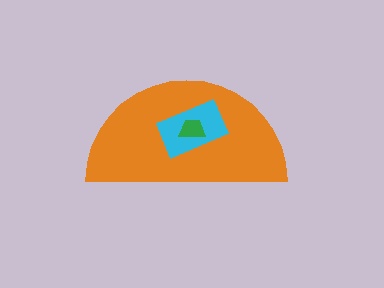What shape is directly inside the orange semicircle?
The cyan rectangle.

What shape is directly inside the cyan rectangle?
The green trapezoid.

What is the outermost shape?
The orange semicircle.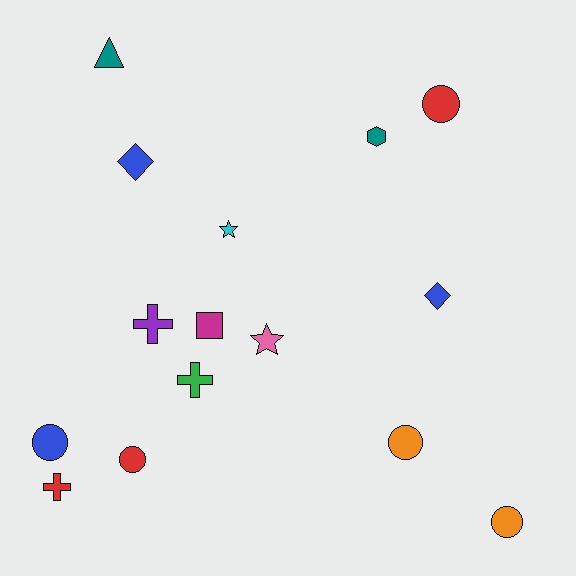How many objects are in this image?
There are 15 objects.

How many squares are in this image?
There is 1 square.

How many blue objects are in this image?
There are 3 blue objects.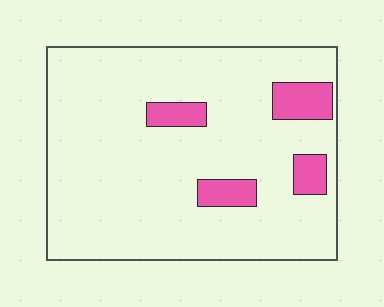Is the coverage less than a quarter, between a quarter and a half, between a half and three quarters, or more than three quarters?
Less than a quarter.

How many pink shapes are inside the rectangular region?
4.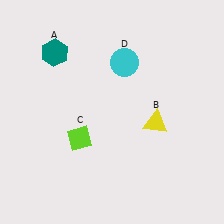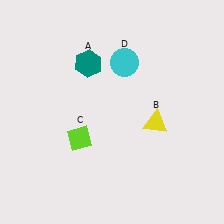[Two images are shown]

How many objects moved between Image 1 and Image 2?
1 object moved between the two images.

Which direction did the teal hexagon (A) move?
The teal hexagon (A) moved right.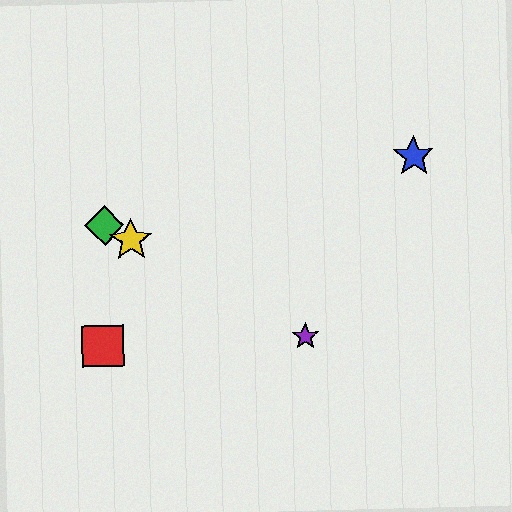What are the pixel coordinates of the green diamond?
The green diamond is at (104, 225).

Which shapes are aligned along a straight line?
The green diamond, the yellow star, the purple star are aligned along a straight line.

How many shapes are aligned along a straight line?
3 shapes (the green diamond, the yellow star, the purple star) are aligned along a straight line.